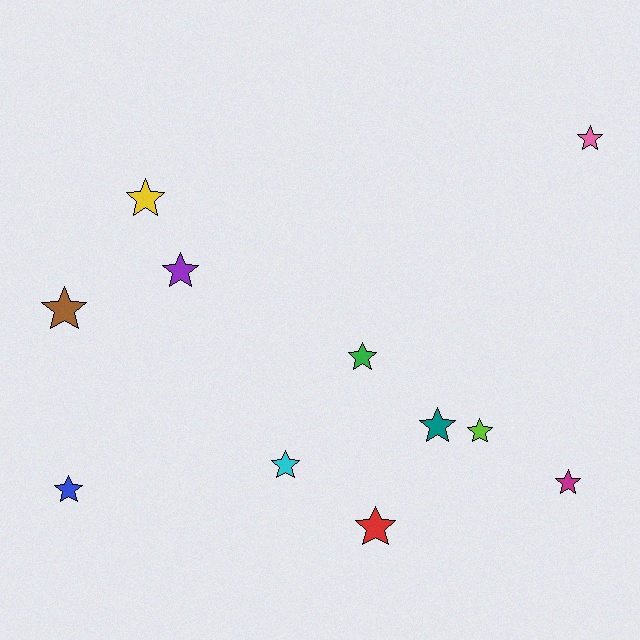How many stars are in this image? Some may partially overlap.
There are 11 stars.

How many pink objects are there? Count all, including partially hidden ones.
There is 1 pink object.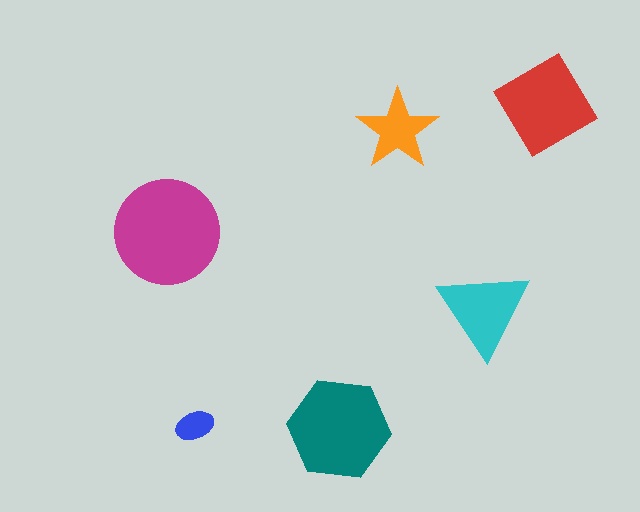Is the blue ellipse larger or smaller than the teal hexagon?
Smaller.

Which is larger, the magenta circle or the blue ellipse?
The magenta circle.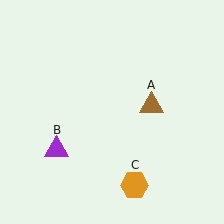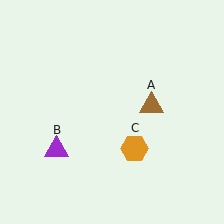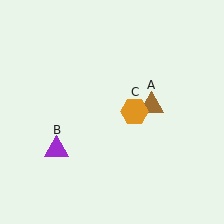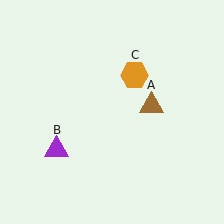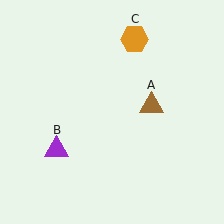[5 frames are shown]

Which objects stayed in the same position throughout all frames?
Brown triangle (object A) and purple triangle (object B) remained stationary.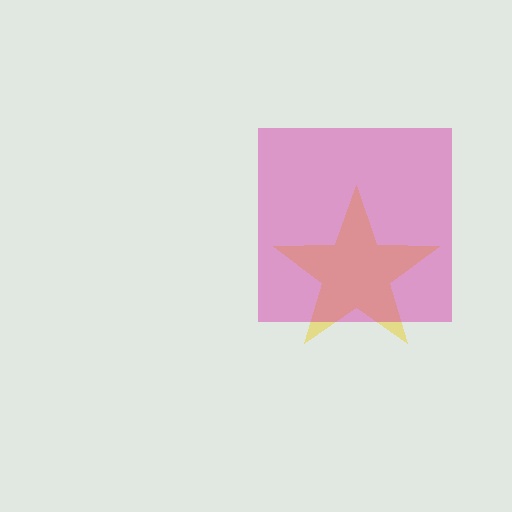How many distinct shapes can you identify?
There are 2 distinct shapes: a yellow star, a magenta square.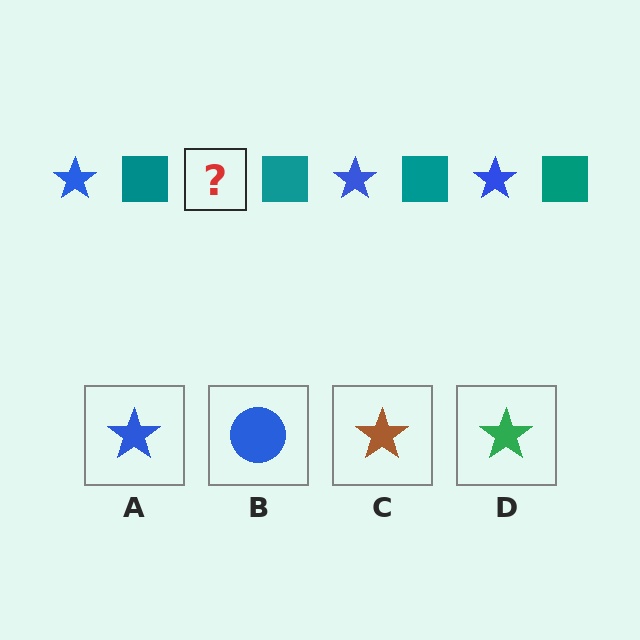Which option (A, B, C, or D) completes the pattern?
A.